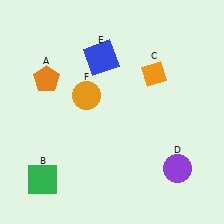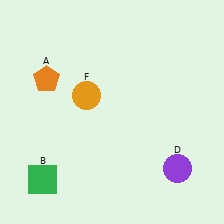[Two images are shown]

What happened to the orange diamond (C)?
The orange diamond (C) was removed in Image 2. It was in the top-right area of Image 1.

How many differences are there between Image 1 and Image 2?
There are 2 differences between the two images.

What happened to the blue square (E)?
The blue square (E) was removed in Image 2. It was in the top-left area of Image 1.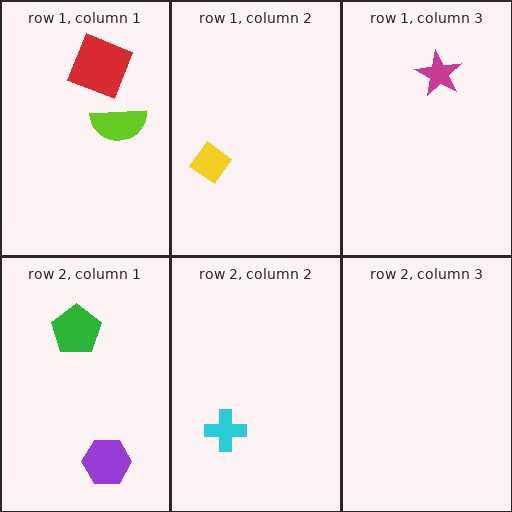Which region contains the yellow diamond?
The row 1, column 2 region.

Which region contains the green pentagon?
The row 2, column 1 region.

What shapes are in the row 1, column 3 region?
The magenta star.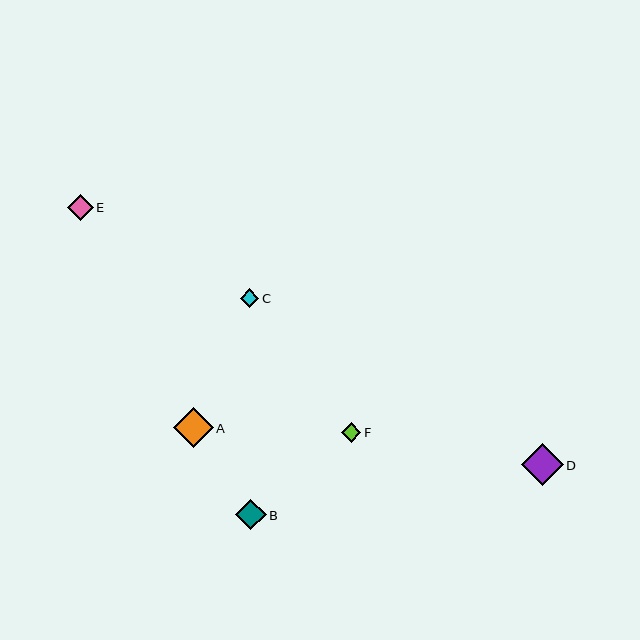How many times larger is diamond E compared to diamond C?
Diamond E is approximately 1.4 times the size of diamond C.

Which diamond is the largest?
Diamond D is the largest with a size of approximately 42 pixels.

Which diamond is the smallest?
Diamond C is the smallest with a size of approximately 19 pixels.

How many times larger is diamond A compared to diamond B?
Diamond A is approximately 1.3 times the size of diamond B.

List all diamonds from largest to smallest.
From largest to smallest: D, A, B, E, F, C.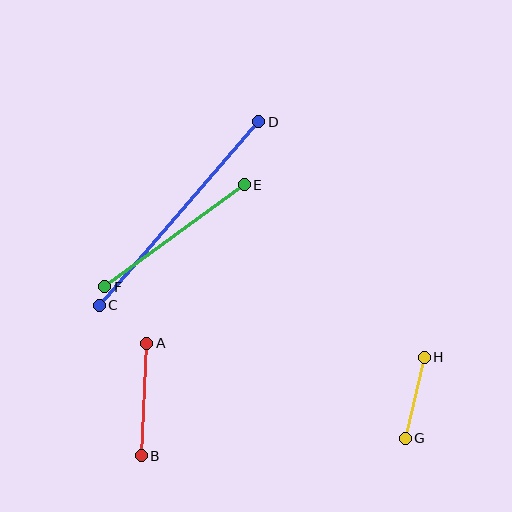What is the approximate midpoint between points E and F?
The midpoint is at approximately (175, 236) pixels.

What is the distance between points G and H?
The distance is approximately 83 pixels.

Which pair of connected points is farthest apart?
Points C and D are farthest apart.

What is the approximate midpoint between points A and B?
The midpoint is at approximately (144, 399) pixels.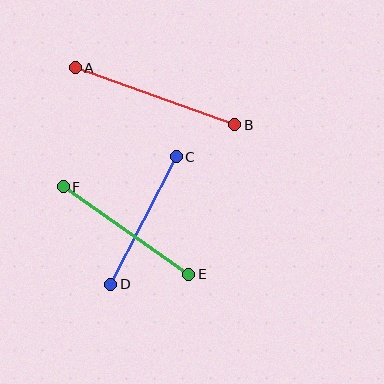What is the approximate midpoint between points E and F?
The midpoint is at approximately (126, 230) pixels.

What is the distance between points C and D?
The distance is approximately 143 pixels.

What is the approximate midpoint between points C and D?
The midpoint is at approximately (144, 221) pixels.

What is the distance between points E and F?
The distance is approximately 153 pixels.